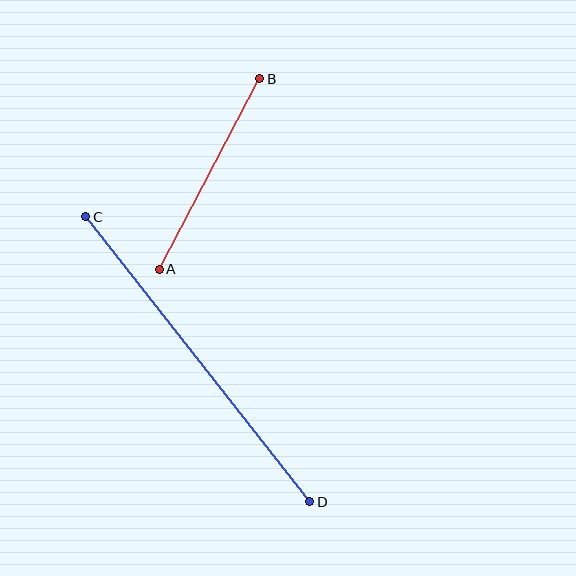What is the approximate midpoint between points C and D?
The midpoint is at approximately (198, 359) pixels.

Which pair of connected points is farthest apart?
Points C and D are farthest apart.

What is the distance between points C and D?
The distance is approximately 363 pixels.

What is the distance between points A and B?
The distance is approximately 215 pixels.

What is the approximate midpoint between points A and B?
The midpoint is at approximately (209, 174) pixels.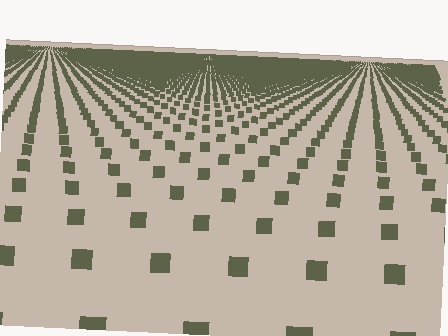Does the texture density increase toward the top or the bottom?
Density increases toward the top.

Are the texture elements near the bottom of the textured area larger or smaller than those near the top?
Larger. Near the bottom, elements are closer to the viewer and appear at a bigger on-screen size.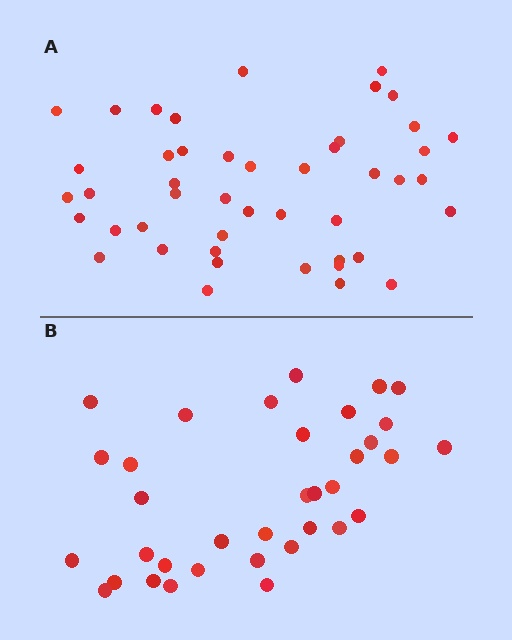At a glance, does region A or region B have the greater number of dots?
Region A (the top region) has more dots.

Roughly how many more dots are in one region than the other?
Region A has roughly 12 or so more dots than region B.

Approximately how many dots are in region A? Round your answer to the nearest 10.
About 50 dots. (The exact count is 46, which rounds to 50.)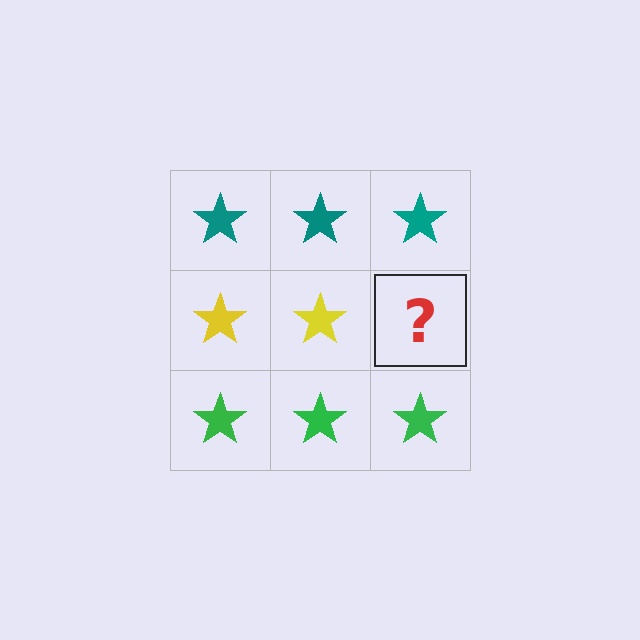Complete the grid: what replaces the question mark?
The question mark should be replaced with a yellow star.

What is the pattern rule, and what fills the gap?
The rule is that each row has a consistent color. The gap should be filled with a yellow star.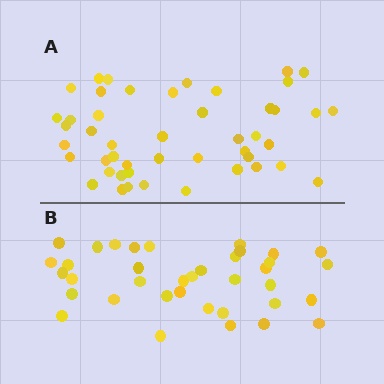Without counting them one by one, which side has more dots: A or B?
Region A (the top region) has more dots.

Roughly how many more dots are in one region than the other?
Region A has roughly 10 or so more dots than region B.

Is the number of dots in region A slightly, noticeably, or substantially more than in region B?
Region A has noticeably more, but not dramatically so. The ratio is roughly 1.3 to 1.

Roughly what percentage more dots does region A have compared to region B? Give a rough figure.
About 25% more.